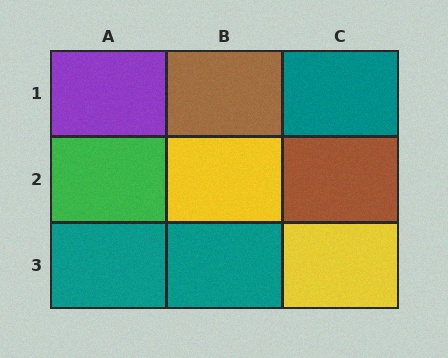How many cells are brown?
2 cells are brown.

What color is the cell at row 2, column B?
Yellow.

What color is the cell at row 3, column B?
Teal.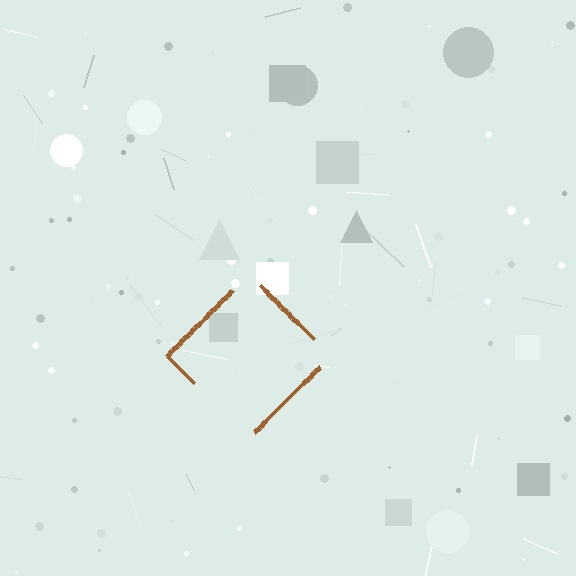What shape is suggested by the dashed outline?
The dashed outline suggests a diamond.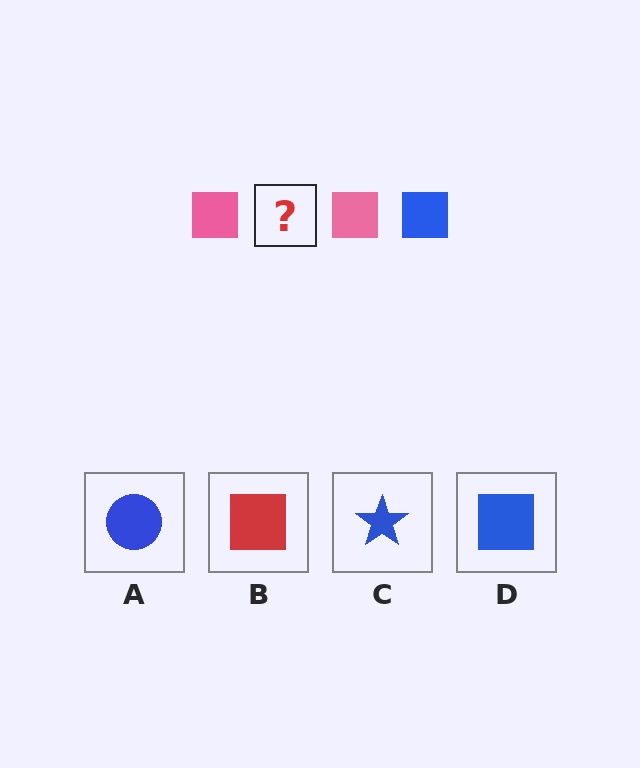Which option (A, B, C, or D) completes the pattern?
D.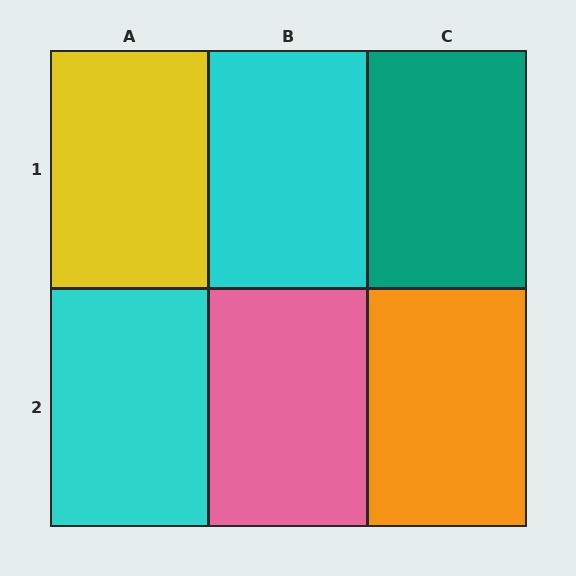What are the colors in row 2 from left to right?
Cyan, pink, orange.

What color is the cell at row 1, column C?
Teal.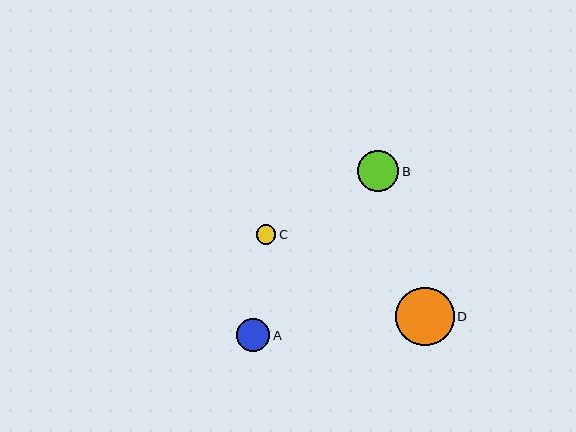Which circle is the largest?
Circle D is the largest with a size of approximately 58 pixels.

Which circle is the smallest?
Circle C is the smallest with a size of approximately 20 pixels.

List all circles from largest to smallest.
From largest to smallest: D, B, A, C.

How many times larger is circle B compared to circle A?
Circle B is approximately 1.2 times the size of circle A.